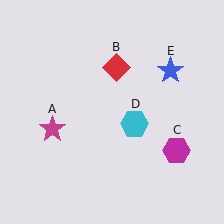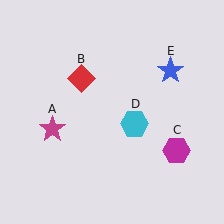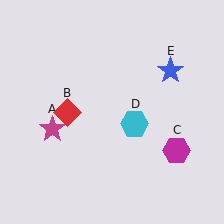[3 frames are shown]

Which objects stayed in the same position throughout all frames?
Magenta star (object A) and magenta hexagon (object C) and cyan hexagon (object D) and blue star (object E) remained stationary.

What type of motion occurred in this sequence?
The red diamond (object B) rotated counterclockwise around the center of the scene.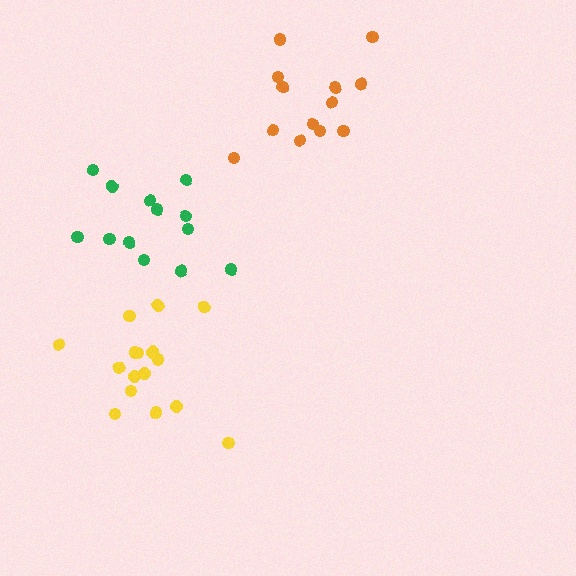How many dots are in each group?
Group 1: 13 dots, Group 2: 16 dots, Group 3: 13 dots (42 total).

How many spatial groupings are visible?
There are 3 spatial groupings.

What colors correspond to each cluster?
The clusters are colored: green, yellow, orange.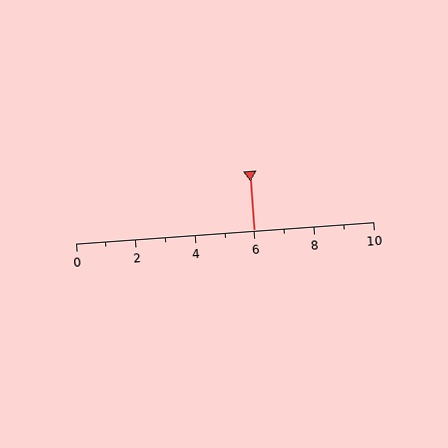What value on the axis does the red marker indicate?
The marker indicates approximately 6.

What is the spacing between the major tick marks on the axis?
The major ticks are spaced 2 apart.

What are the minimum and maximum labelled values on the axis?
The axis runs from 0 to 10.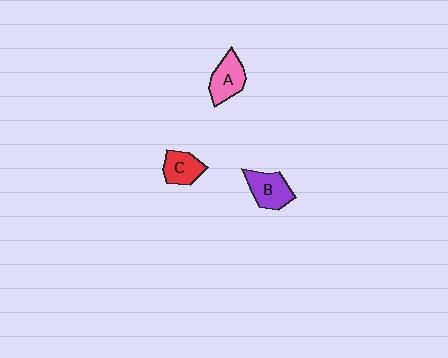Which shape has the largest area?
Shape B (purple).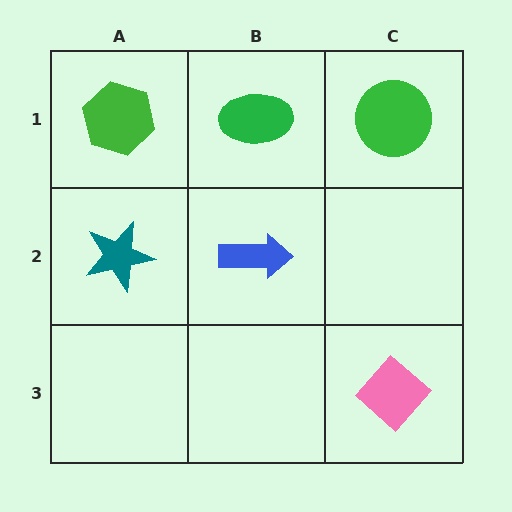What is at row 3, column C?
A pink diamond.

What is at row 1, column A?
A green hexagon.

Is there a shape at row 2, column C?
No, that cell is empty.